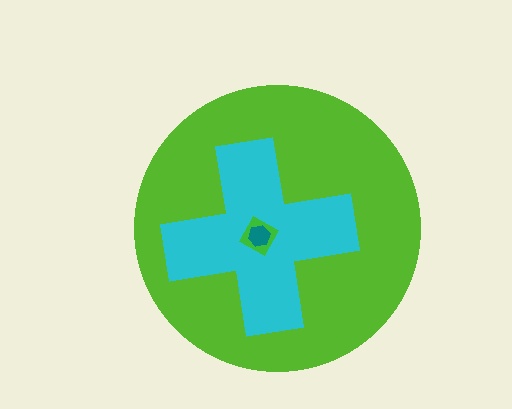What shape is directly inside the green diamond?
The teal hexagon.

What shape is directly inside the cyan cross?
The green diamond.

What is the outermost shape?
The lime circle.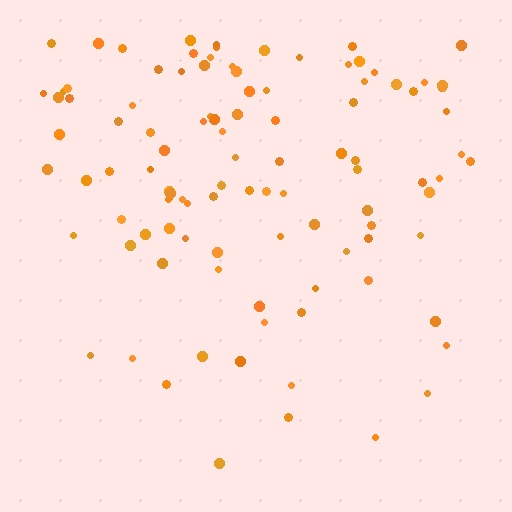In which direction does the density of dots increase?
From bottom to top, with the top side densest.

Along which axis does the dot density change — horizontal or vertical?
Vertical.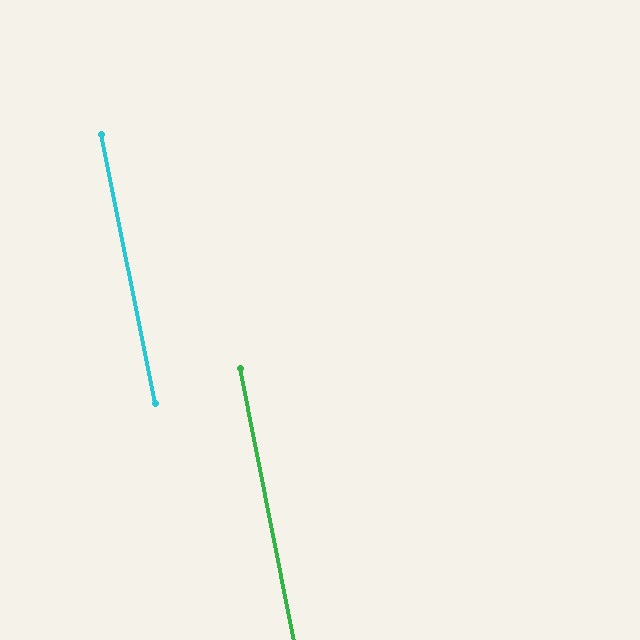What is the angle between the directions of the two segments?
Approximately 0 degrees.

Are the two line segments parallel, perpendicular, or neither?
Parallel — their directions differ by only 0.1°.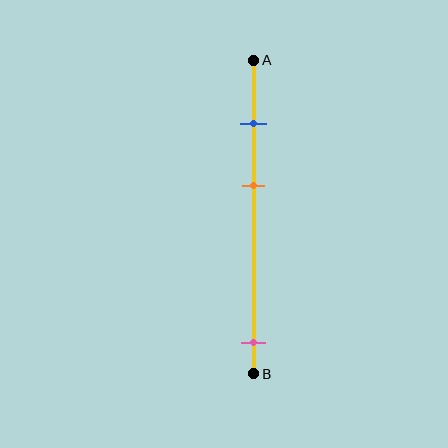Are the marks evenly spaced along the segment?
No, the marks are not evenly spaced.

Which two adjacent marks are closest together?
The blue and orange marks are the closest adjacent pair.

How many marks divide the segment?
There are 3 marks dividing the segment.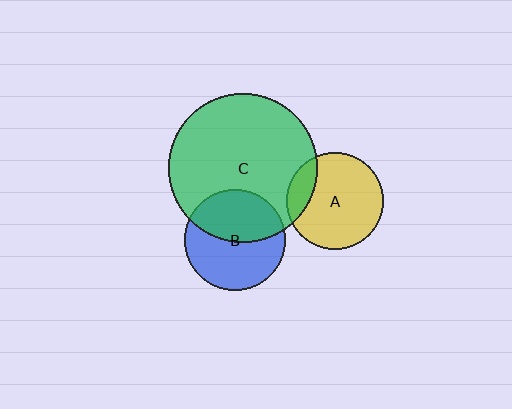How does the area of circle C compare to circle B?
Approximately 2.2 times.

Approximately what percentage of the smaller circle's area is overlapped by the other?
Approximately 15%.